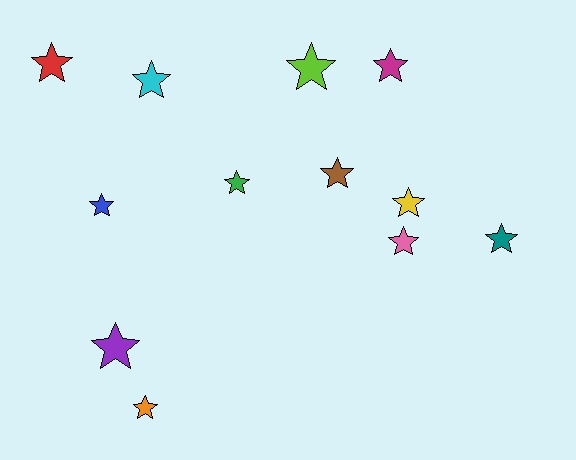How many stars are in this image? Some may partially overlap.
There are 12 stars.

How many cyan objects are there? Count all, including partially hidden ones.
There is 1 cyan object.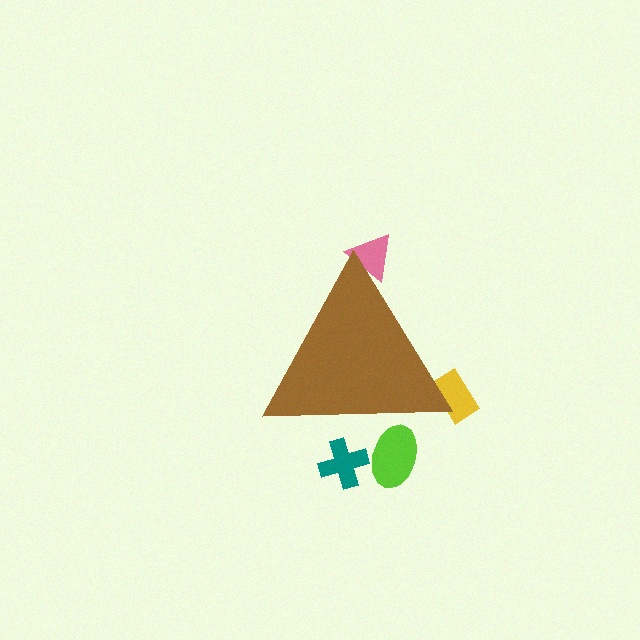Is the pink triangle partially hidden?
Yes, the pink triangle is partially hidden behind the brown triangle.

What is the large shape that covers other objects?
A brown triangle.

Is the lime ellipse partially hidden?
Yes, the lime ellipse is partially hidden behind the brown triangle.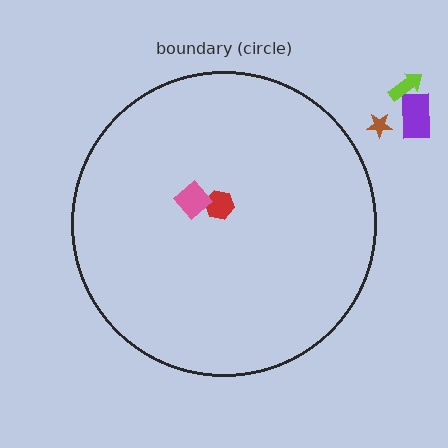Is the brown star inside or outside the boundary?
Outside.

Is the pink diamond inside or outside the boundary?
Inside.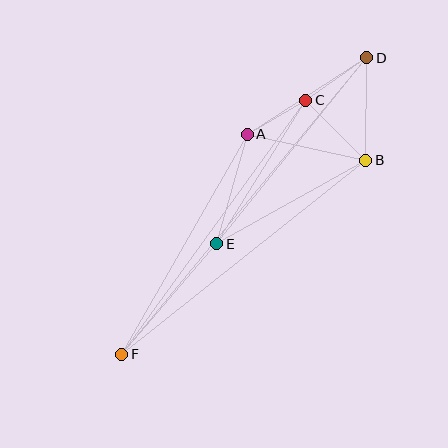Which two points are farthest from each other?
Points D and F are farthest from each other.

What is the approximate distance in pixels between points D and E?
The distance between D and E is approximately 239 pixels.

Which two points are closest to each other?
Points A and C are closest to each other.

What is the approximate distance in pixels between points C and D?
The distance between C and D is approximately 75 pixels.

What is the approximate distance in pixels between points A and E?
The distance between A and E is approximately 114 pixels.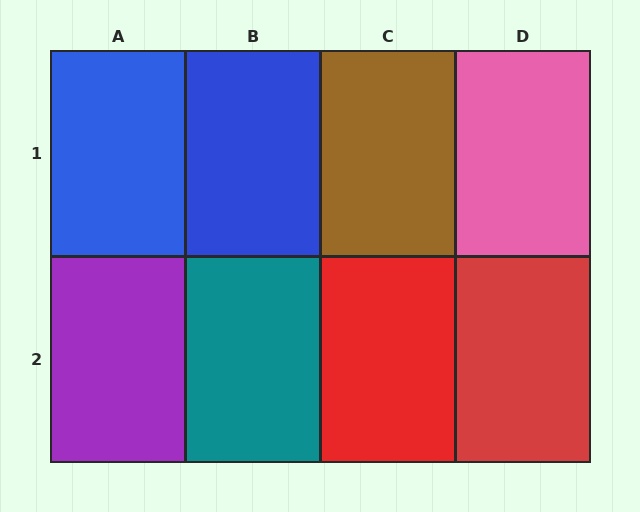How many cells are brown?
1 cell is brown.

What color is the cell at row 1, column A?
Blue.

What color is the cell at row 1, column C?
Brown.